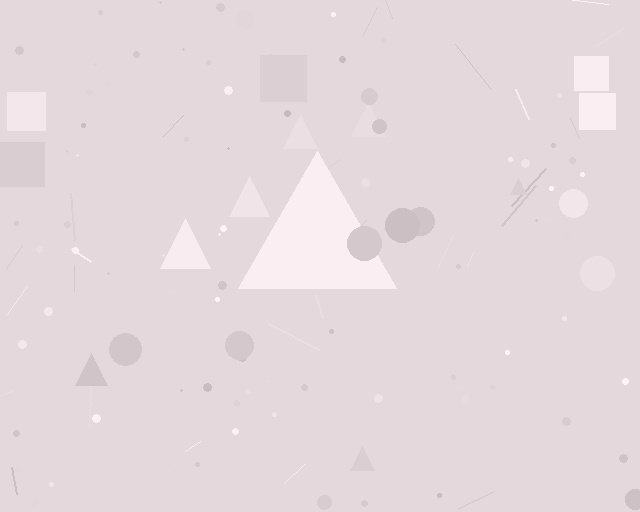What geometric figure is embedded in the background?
A triangle is embedded in the background.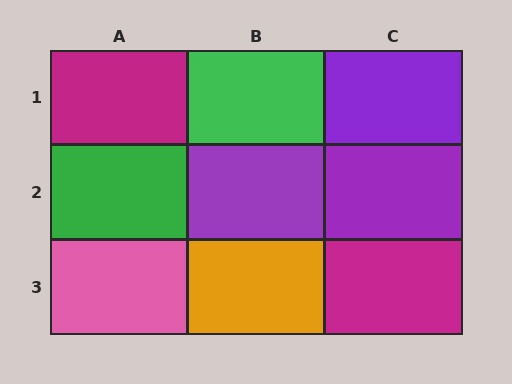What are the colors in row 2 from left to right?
Green, purple, purple.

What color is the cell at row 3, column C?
Magenta.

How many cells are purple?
3 cells are purple.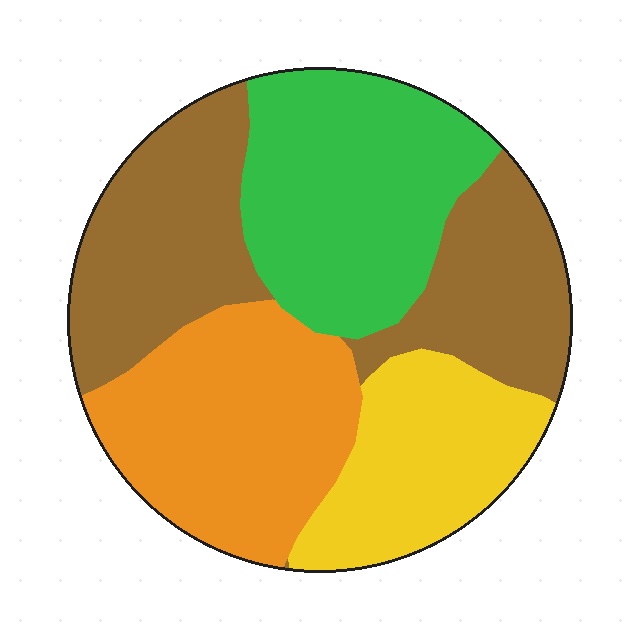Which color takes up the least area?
Yellow, at roughly 15%.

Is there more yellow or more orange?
Orange.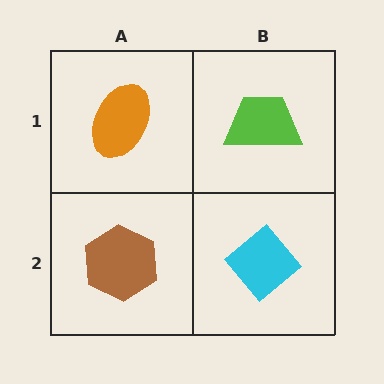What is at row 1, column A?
An orange ellipse.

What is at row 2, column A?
A brown hexagon.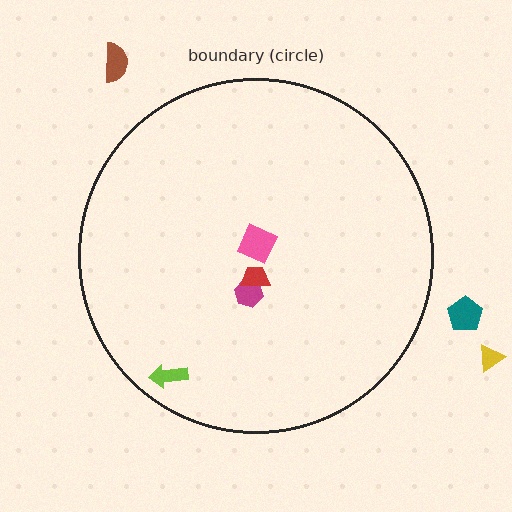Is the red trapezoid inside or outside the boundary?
Inside.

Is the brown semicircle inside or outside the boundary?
Outside.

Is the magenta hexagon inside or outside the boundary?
Inside.